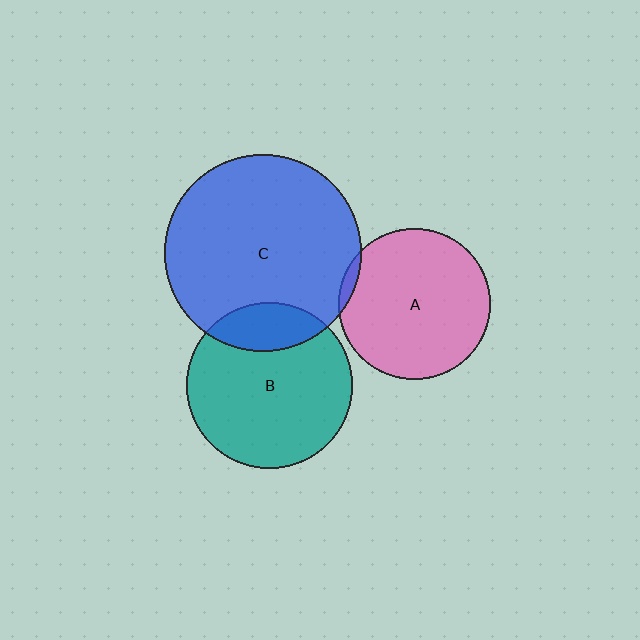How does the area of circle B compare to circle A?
Approximately 1.2 times.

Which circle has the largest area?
Circle C (blue).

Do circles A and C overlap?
Yes.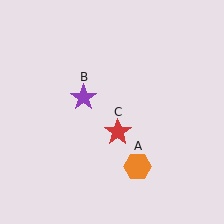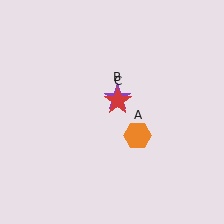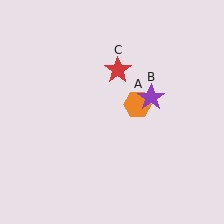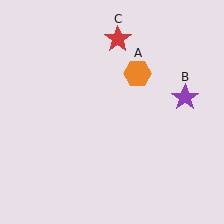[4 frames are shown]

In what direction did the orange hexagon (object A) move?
The orange hexagon (object A) moved up.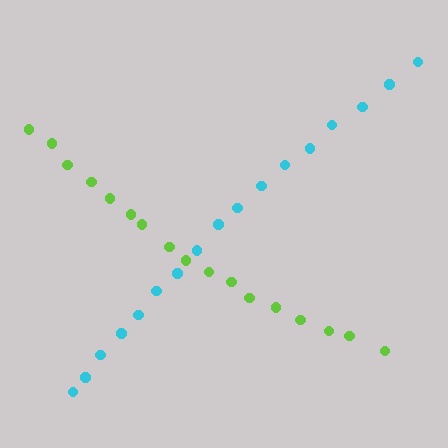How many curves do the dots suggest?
There are 2 distinct paths.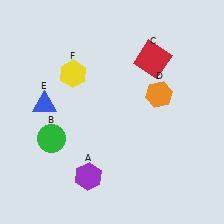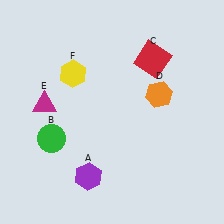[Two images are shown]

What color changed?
The triangle (E) changed from blue in Image 1 to magenta in Image 2.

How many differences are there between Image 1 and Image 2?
There is 1 difference between the two images.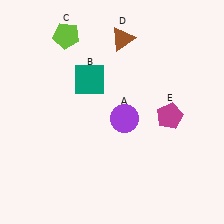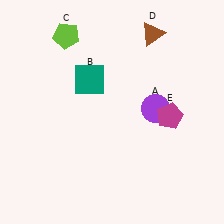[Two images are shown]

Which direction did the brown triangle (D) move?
The brown triangle (D) moved right.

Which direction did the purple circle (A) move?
The purple circle (A) moved right.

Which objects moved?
The objects that moved are: the purple circle (A), the brown triangle (D).